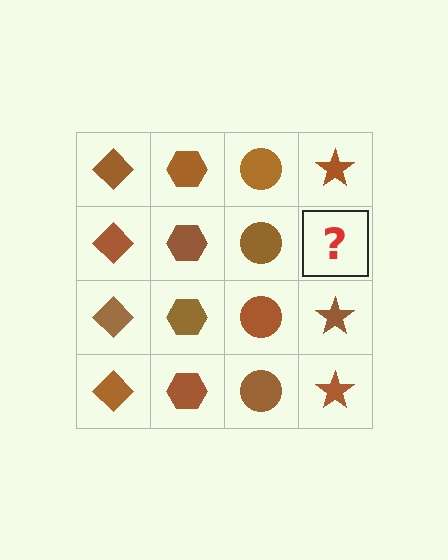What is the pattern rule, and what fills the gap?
The rule is that each column has a consistent shape. The gap should be filled with a brown star.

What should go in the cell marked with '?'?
The missing cell should contain a brown star.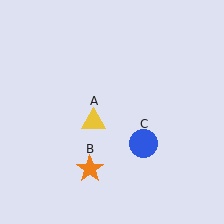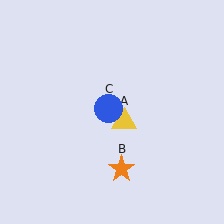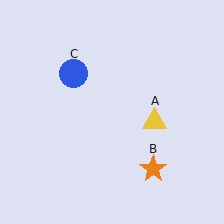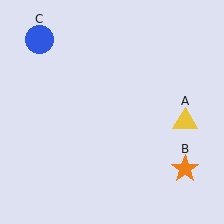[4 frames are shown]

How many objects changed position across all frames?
3 objects changed position: yellow triangle (object A), orange star (object B), blue circle (object C).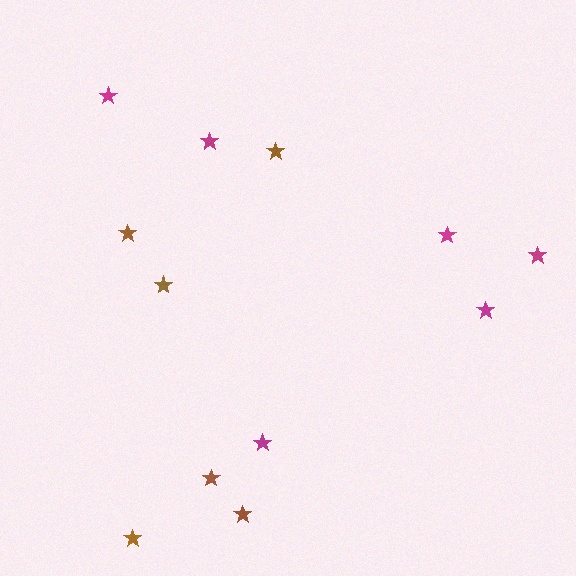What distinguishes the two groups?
There are 2 groups: one group of magenta stars (6) and one group of brown stars (6).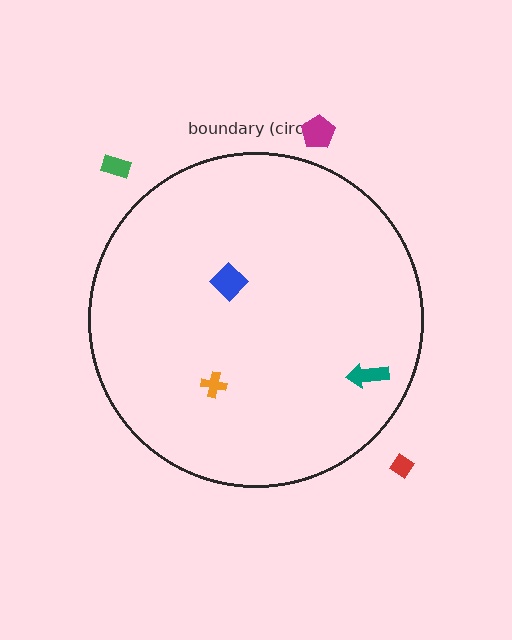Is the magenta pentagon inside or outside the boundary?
Outside.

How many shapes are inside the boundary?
3 inside, 3 outside.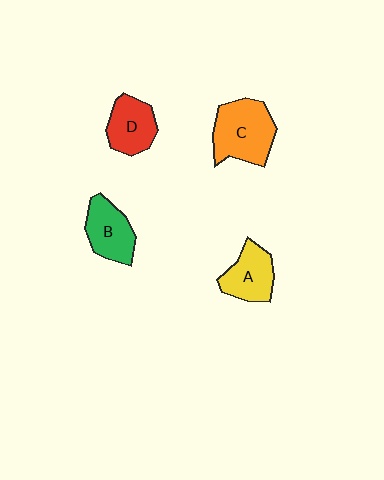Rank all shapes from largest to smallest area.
From largest to smallest: C (orange), B (green), A (yellow), D (red).